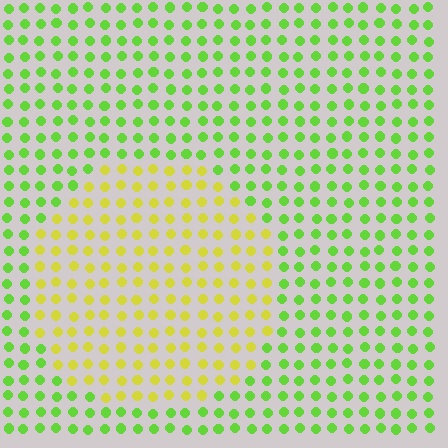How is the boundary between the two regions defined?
The boundary is defined purely by a slight shift in hue (about 43 degrees). Spacing, size, and orientation are identical on both sides.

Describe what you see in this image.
The image is filled with small lime elements in a uniform arrangement. A circle-shaped region is visible where the elements are tinted to a slightly different hue, forming a subtle color boundary.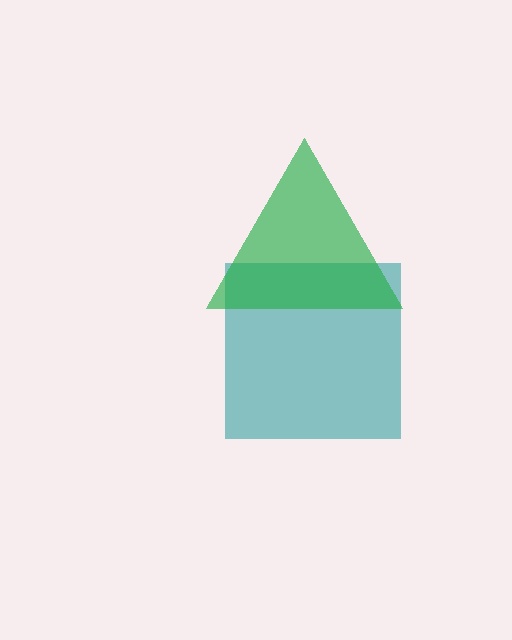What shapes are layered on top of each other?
The layered shapes are: a teal square, a green triangle.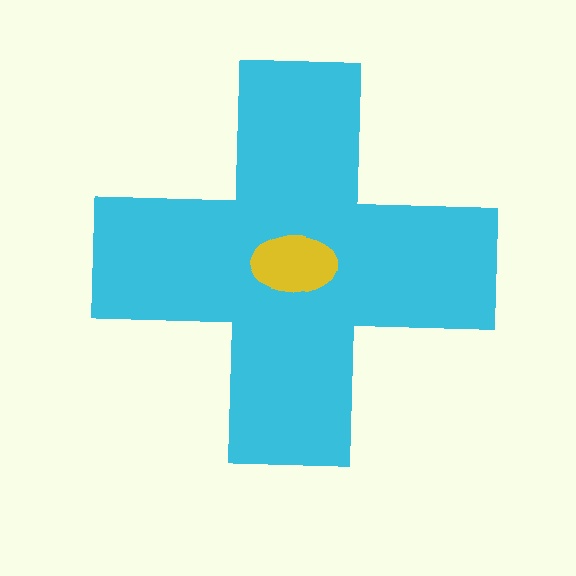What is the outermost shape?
The cyan cross.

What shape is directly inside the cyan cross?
The yellow ellipse.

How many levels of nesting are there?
2.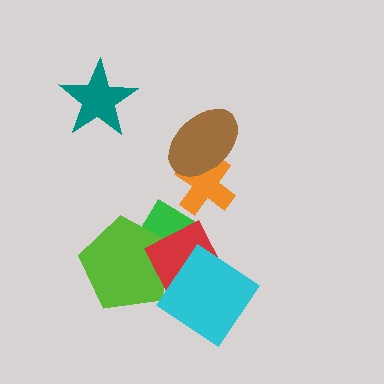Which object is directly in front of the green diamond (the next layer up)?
The lime pentagon is directly in front of the green diamond.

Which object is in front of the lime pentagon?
The red diamond is in front of the lime pentagon.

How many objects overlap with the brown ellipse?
1 object overlaps with the brown ellipse.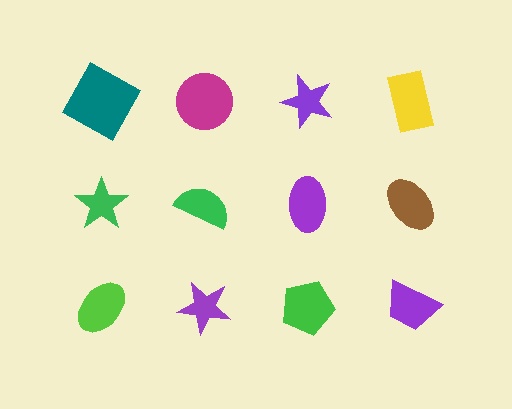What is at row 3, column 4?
A purple trapezoid.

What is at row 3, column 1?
A lime ellipse.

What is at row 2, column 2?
A green semicircle.